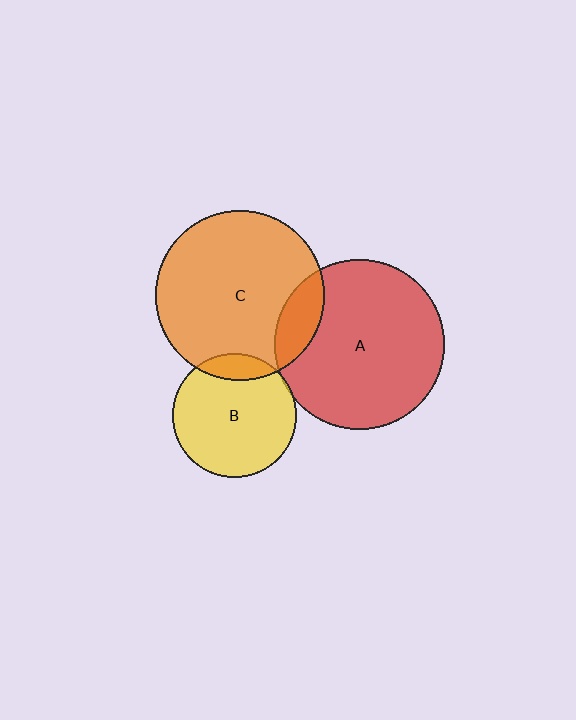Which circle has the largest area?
Circle A (red).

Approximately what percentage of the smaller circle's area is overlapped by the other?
Approximately 10%.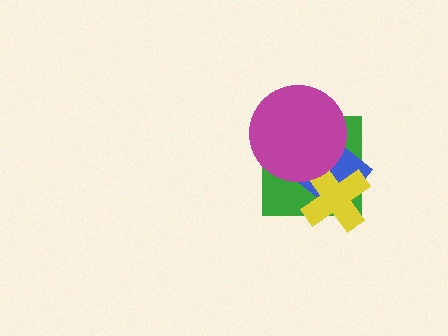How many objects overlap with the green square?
3 objects overlap with the green square.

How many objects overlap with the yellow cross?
3 objects overlap with the yellow cross.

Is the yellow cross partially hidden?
Yes, it is partially covered by another shape.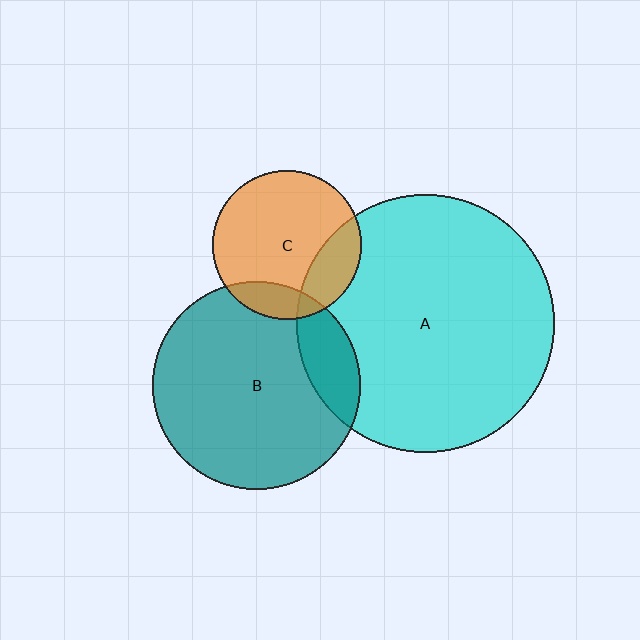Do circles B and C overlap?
Yes.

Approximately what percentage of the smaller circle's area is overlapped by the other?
Approximately 15%.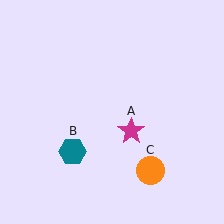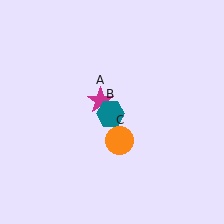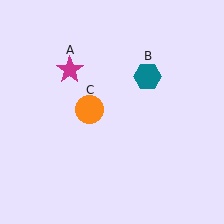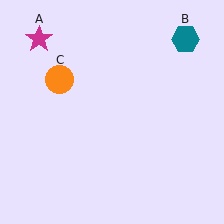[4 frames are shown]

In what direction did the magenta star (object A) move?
The magenta star (object A) moved up and to the left.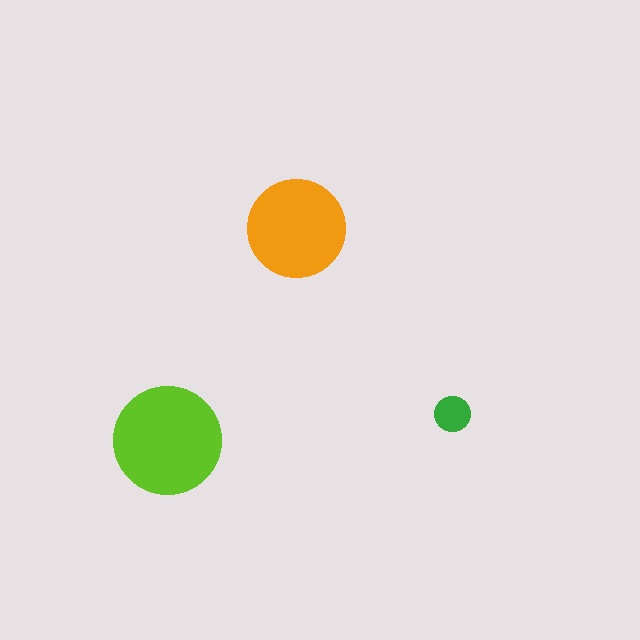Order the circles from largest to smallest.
the lime one, the orange one, the green one.